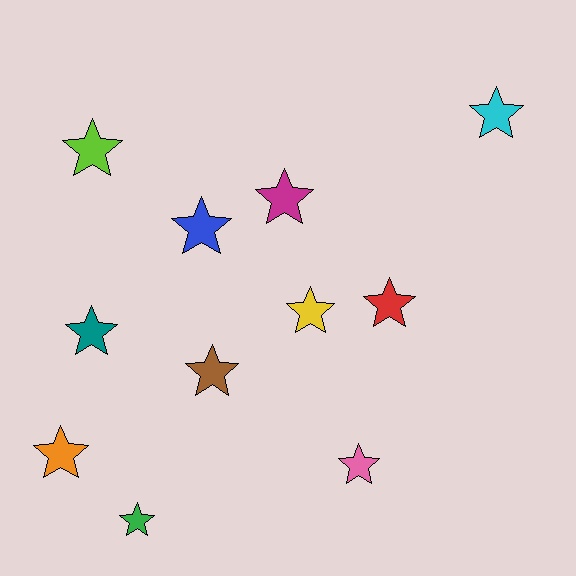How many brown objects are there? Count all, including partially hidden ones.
There is 1 brown object.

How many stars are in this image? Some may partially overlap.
There are 11 stars.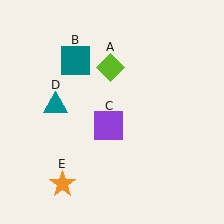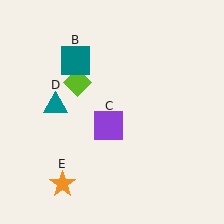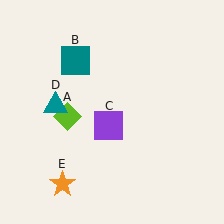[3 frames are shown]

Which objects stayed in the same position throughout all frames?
Teal square (object B) and purple square (object C) and teal triangle (object D) and orange star (object E) remained stationary.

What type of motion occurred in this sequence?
The lime diamond (object A) rotated counterclockwise around the center of the scene.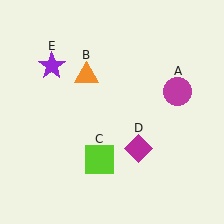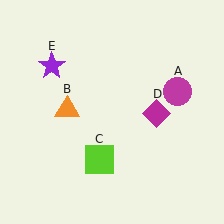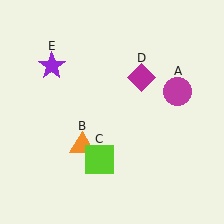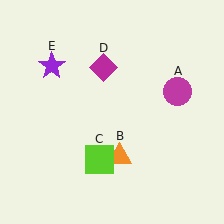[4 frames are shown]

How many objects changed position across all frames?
2 objects changed position: orange triangle (object B), magenta diamond (object D).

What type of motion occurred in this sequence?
The orange triangle (object B), magenta diamond (object D) rotated counterclockwise around the center of the scene.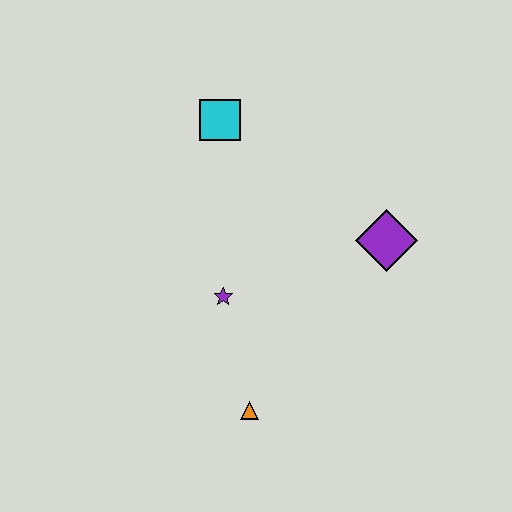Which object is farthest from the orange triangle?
The cyan square is farthest from the orange triangle.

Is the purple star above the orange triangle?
Yes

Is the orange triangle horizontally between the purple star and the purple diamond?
Yes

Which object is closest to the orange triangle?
The purple star is closest to the orange triangle.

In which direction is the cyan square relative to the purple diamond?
The cyan square is to the left of the purple diamond.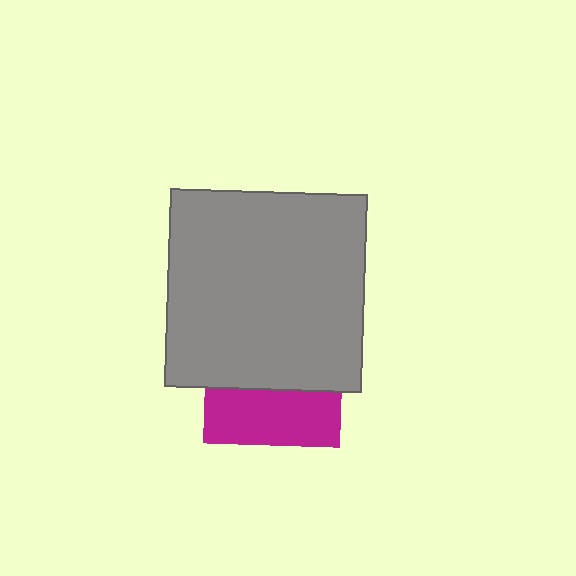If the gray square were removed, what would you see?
You would see the complete magenta square.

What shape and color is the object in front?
The object in front is a gray square.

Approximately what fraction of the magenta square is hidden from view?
Roughly 60% of the magenta square is hidden behind the gray square.